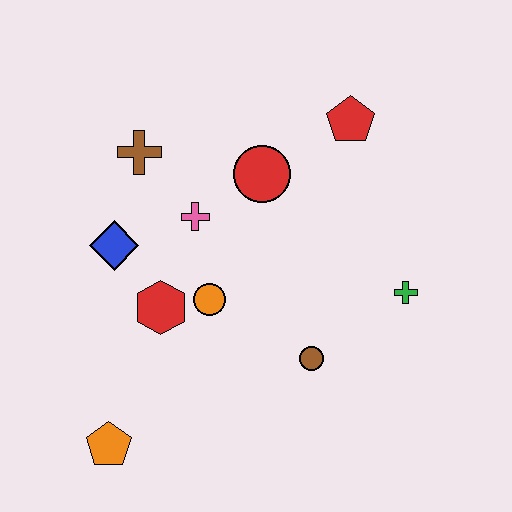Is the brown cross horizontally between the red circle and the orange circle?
No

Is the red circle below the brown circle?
No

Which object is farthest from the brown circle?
The brown cross is farthest from the brown circle.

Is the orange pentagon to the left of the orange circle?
Yes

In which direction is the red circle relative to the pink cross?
The red circle is to the right of the pink cross.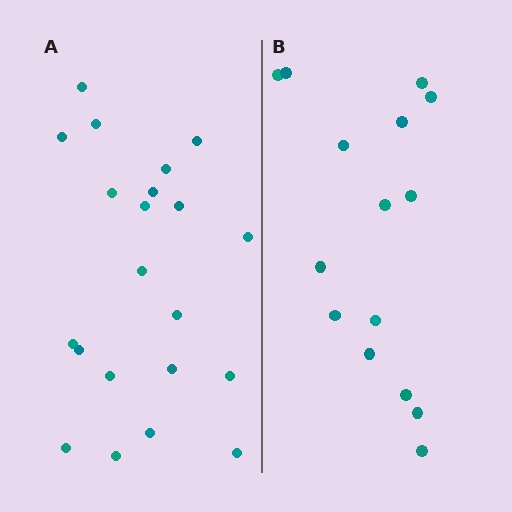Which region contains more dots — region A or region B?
Region A (the left region) has more dots.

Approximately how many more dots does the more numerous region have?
Region A has about 6 more dots than region B.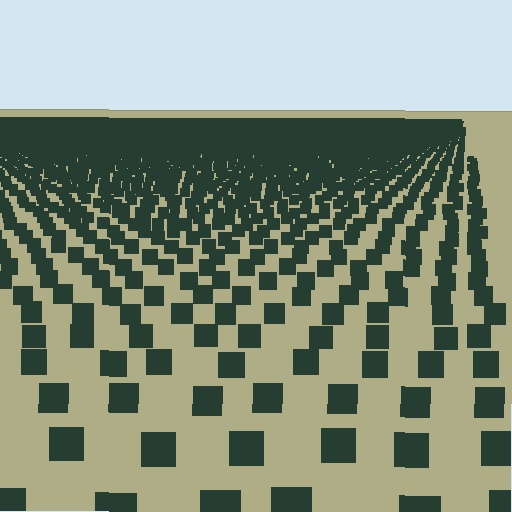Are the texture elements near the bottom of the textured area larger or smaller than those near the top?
Larger. Near the bottom, elements are closer to the viewer and appear at a bigger on-screen size.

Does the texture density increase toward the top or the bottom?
Density increases toward the top.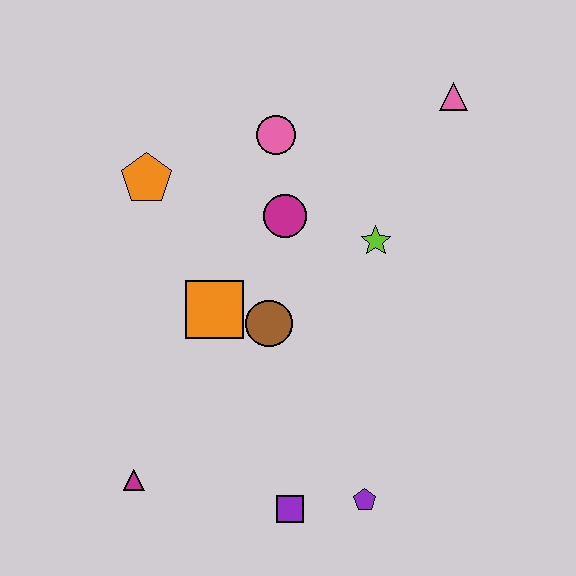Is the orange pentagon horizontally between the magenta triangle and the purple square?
Yes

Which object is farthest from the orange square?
The pink triangle is farthest from the orange square.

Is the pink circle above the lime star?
Yes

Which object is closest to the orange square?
The brown circle is closest to the orange square.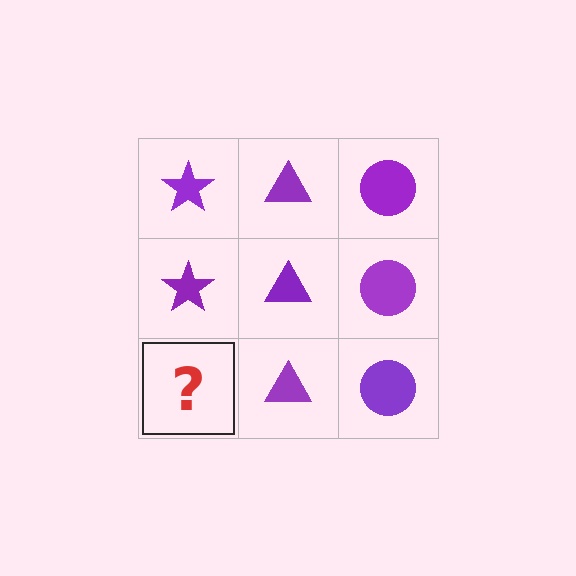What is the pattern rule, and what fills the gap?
The rule is that each column has a consistent shape. The gap should be filled with a purple star.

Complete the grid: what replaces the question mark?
The question mark should be replaced with a purple star.